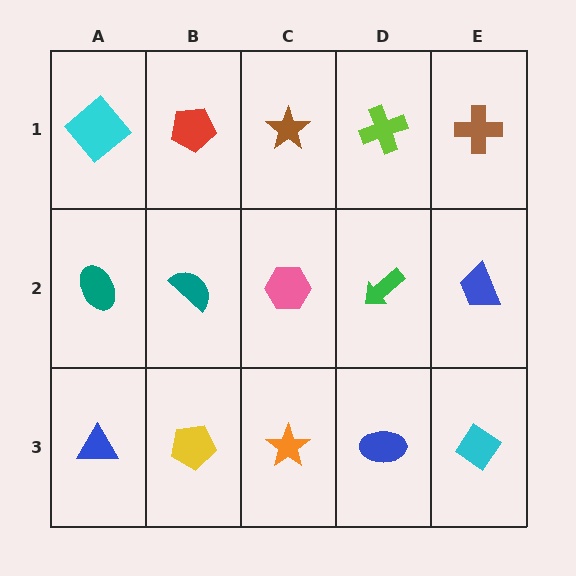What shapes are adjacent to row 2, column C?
A brown star (row 1, column C), an orange star (row 3, column C), a teal semicircle (row 2, column B), a green arrow (row 2, column D).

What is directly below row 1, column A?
A teal ellipse.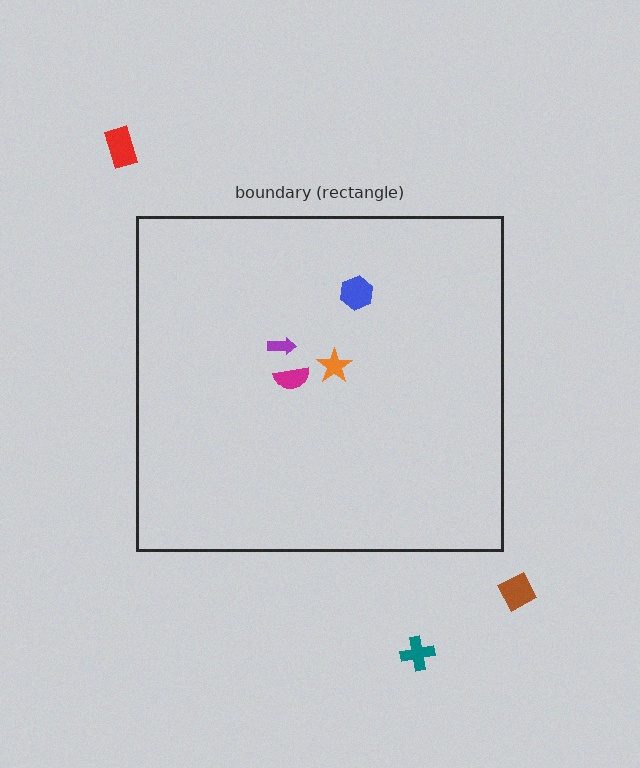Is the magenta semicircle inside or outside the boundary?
Inside.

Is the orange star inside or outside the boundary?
Inside.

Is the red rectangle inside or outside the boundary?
Outside.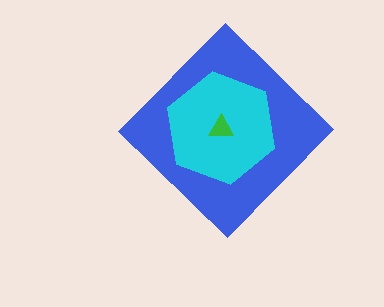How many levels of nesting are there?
3.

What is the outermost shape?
The blue diamond.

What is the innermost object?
The green triangle.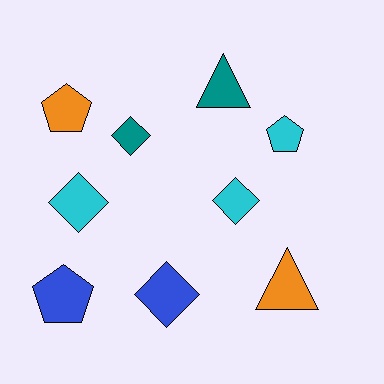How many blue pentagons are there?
There is 1 blue pentagon.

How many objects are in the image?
There are 9 objects.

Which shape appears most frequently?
Diamond, with 4 objects.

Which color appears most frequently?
Cyan, with 3 objects.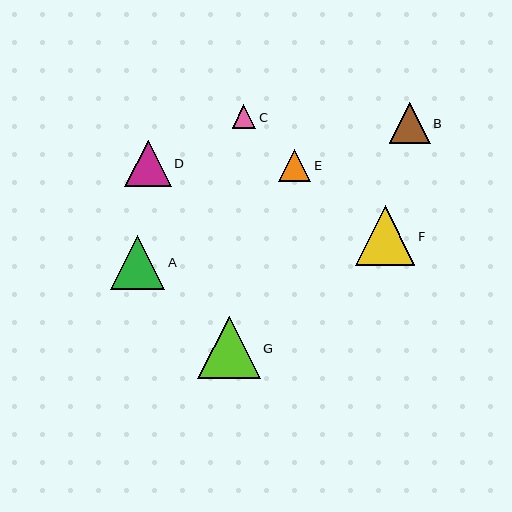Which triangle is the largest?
Triangle G is the largest with a size of approximately 62 pixels.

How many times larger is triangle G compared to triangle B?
Triangle G is approximately 1.5 times the size of triangle B.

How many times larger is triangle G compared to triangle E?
Triangle G is approximately 1.9 times the size of triangle E.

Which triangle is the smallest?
Triangle C is the smallest with a size of approximately 23 pixels.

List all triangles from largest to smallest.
From largest to smallest: G, F, A, D, B, E, C.